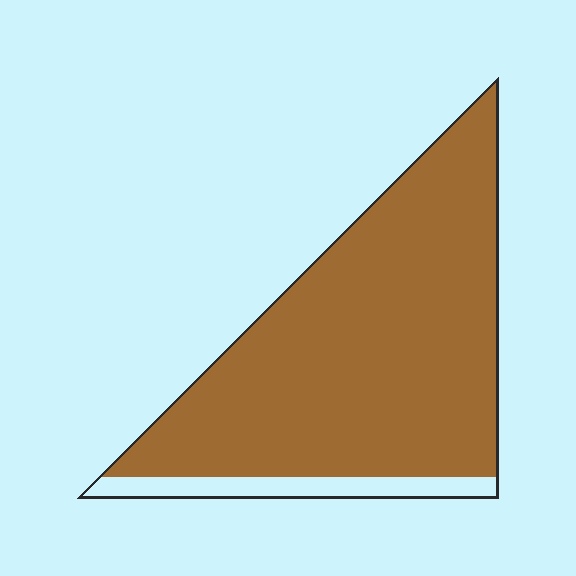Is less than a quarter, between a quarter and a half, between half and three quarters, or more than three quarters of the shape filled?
More than three quarters.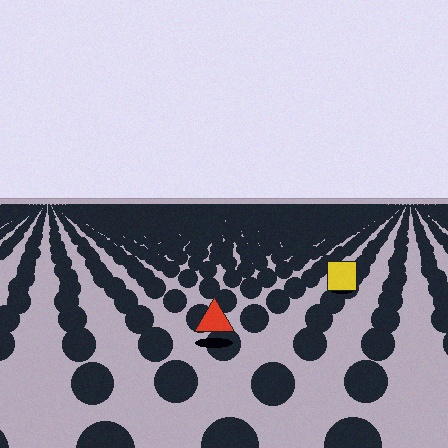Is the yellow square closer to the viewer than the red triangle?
No. The red triangle is closer — you can tell from the texture gradient: the ground texture is coarser near it.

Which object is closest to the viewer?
The red triangle is closest. The texture marks near it are larger and more spread out.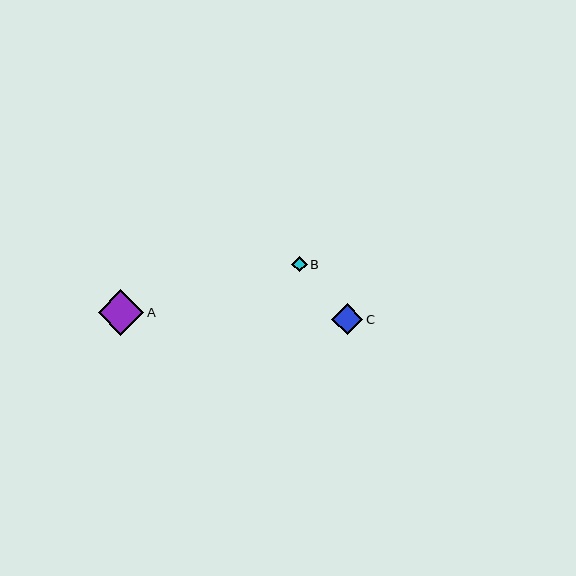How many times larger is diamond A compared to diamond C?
Diamond A is approximately 1.5 times the size of diamond C.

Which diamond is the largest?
Diamond A is the largest with a size of approximately 45 pixels.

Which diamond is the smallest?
Diamond B is the smallest with a size of approximately 16 pixels.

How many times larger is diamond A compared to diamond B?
Diamond A is approximately 2.9 times the size of diamond B.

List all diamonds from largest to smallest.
From largest to smallest: A, C, B.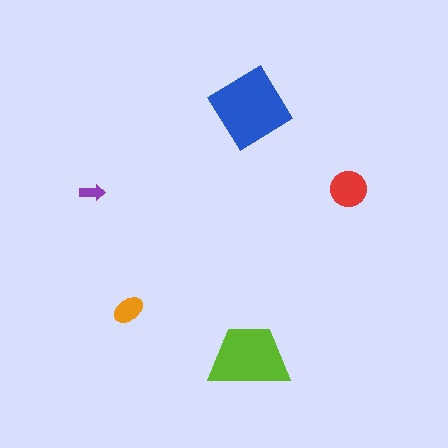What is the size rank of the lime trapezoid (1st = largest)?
2nd.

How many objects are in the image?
There are 5 objects in the image.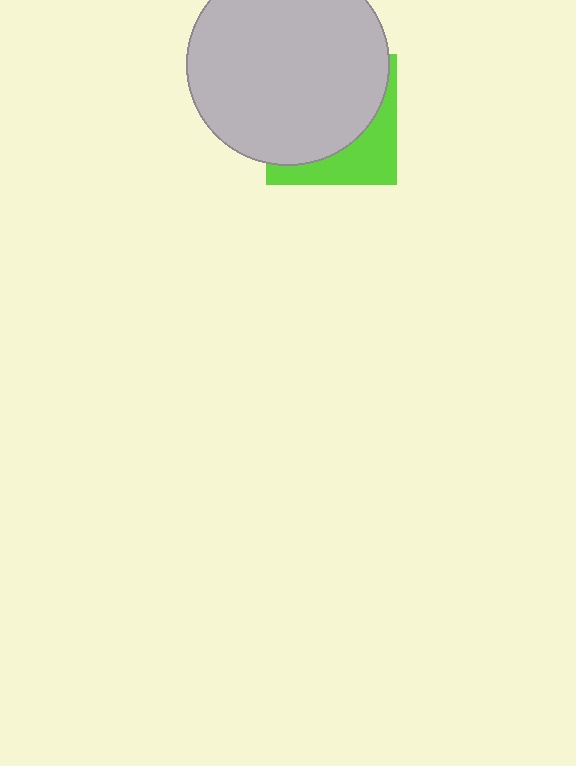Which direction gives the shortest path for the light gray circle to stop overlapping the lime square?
Moving toward the upper-left gives the shortest separation.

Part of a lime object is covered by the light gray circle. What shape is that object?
It is a square.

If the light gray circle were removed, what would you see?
You would see the complete lime square.